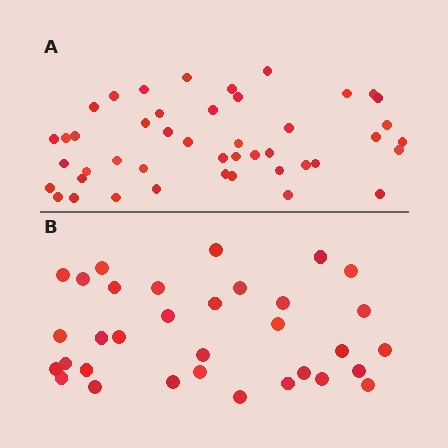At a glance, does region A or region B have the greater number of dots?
Region A (the top region) has more dots.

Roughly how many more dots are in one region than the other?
Region A has roughly 12 or so more dots than region B.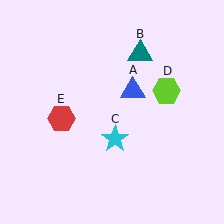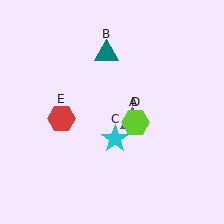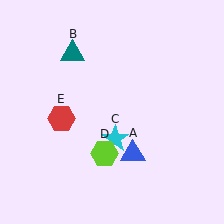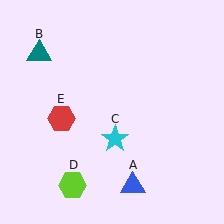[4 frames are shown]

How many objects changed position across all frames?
3 objects changed position: blue triangle (object A), teal triangle (object B), lime hexagon (object D).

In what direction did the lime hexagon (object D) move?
The lime hexagon (object D) moved down and to the left.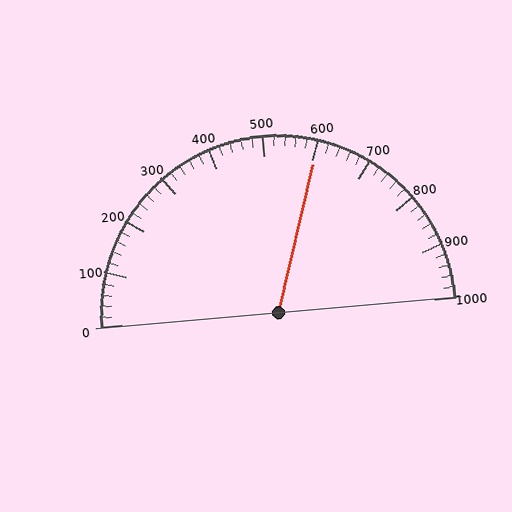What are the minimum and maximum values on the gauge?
The gauge ranges from 0 to 1000.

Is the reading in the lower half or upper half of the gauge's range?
The reading is in the upper half of the range (0 to 1000).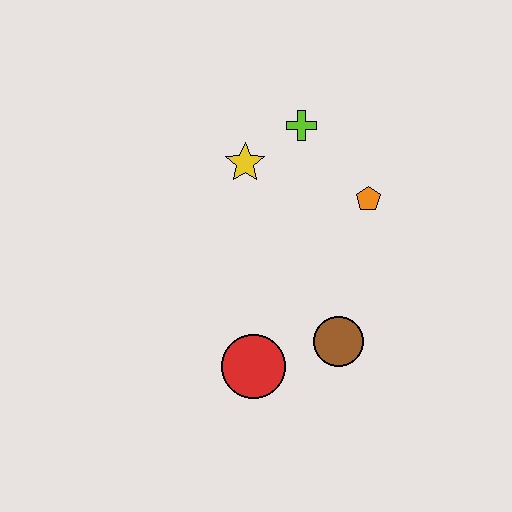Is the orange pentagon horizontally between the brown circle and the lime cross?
No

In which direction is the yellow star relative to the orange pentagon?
The yellow star is to the left of the orange pentagon.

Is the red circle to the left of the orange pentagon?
Yes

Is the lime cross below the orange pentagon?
No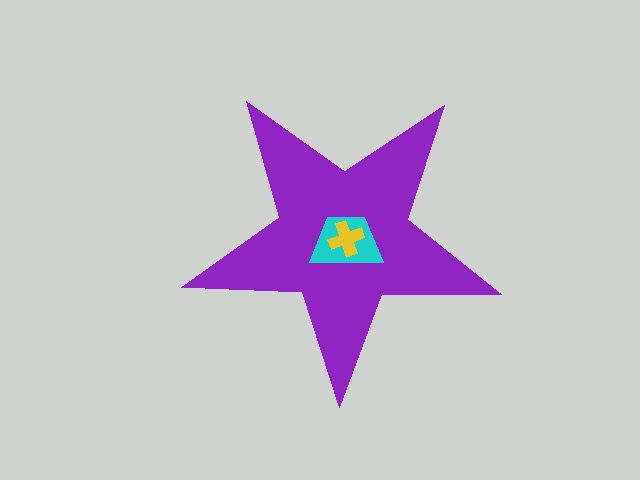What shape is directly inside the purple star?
The cyan trapezoid.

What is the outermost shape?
The purple star.